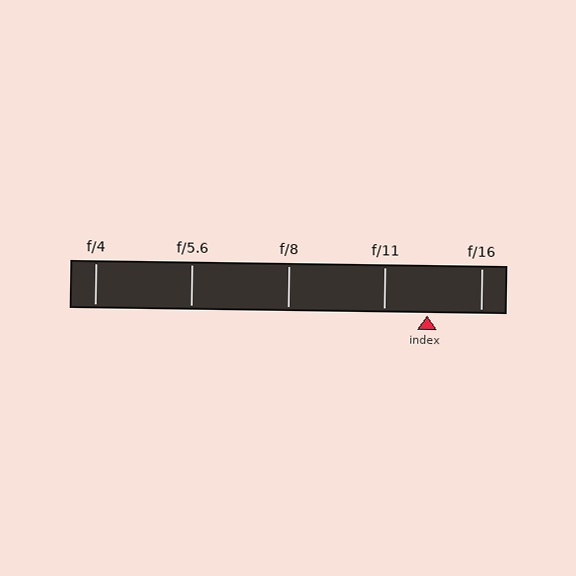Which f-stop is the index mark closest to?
The index mark is closest to f/11.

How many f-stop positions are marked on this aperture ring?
There are 5 f-stop positions marked.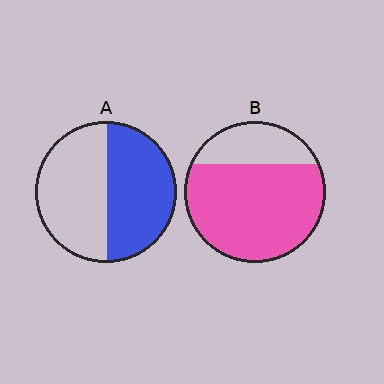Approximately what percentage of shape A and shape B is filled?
A is approximately 50% and B is approximately 75%.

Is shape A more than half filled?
Roughly half.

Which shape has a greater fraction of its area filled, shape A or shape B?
Shape B.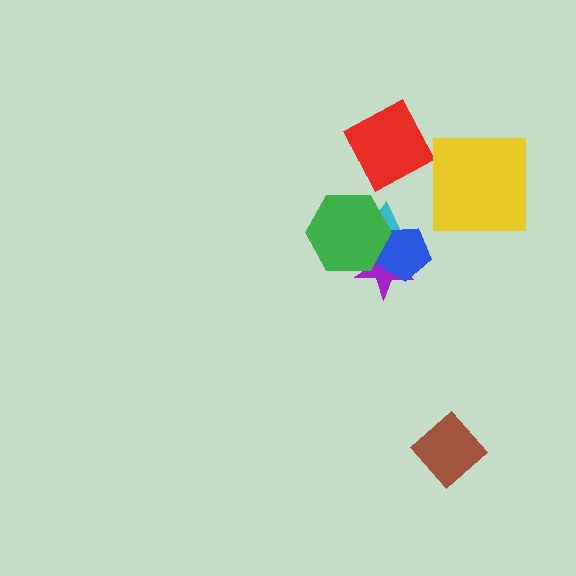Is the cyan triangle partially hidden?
Yes, it is partially covered by another shape.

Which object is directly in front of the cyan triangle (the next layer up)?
The purple star is directly in front of the cyan triangle.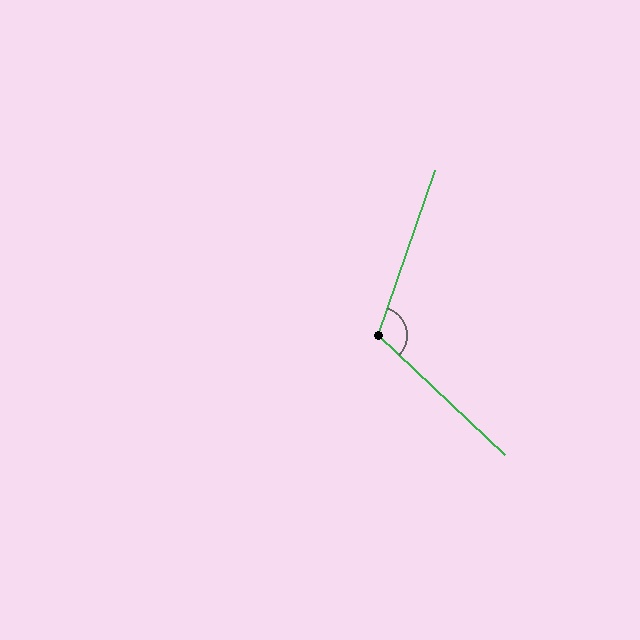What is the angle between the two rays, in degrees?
Approximately 114 degrees.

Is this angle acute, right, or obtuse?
It is obtuse.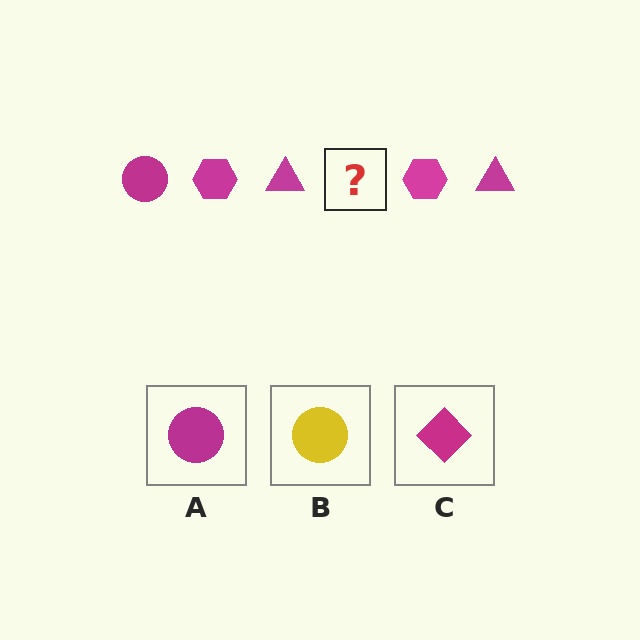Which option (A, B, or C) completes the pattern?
A.